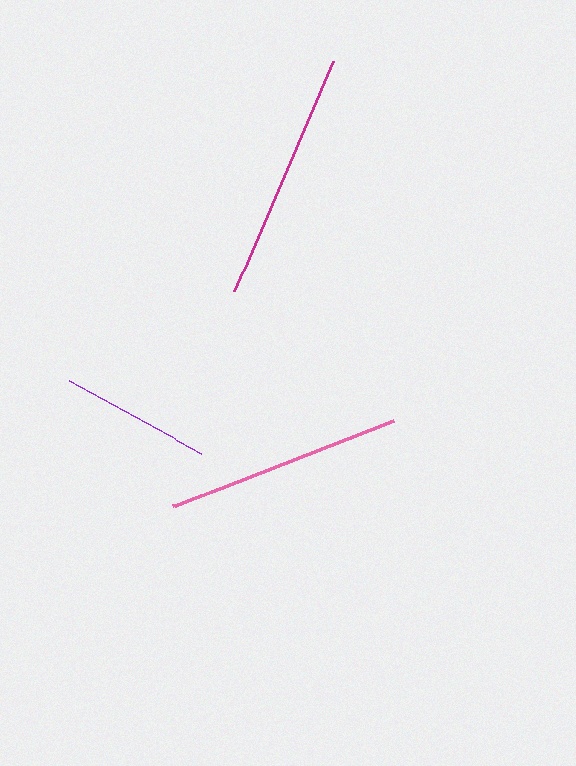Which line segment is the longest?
The magenta line is the longest at approximately 250 pixels.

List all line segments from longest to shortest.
From longest to shortest: magenta, pink, purple.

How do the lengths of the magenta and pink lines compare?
The magenta and pink lines are approximately the same length.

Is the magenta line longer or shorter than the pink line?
The magenta line is longer than the pink line.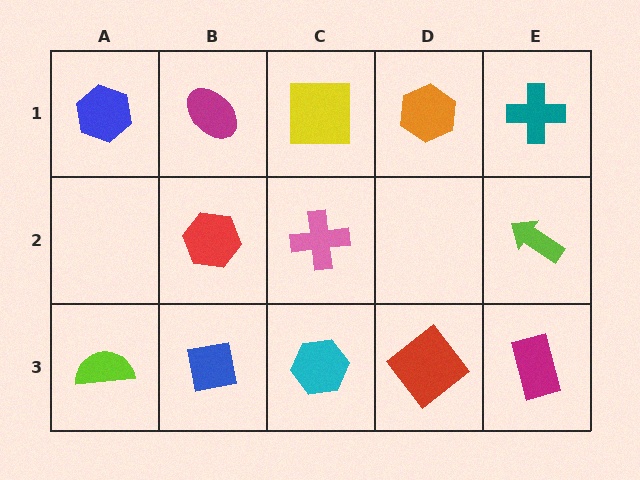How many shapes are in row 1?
5 shapes.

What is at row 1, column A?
A blue hexagon.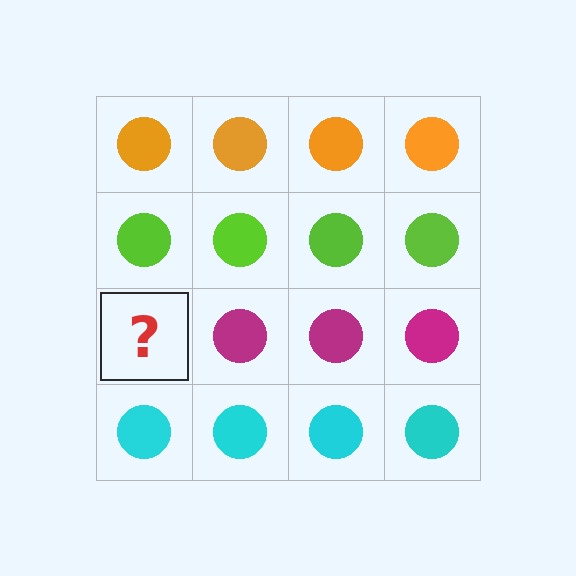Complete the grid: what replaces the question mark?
The question mark should be replaced with a magenta circle.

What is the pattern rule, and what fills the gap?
The rule is that each row has a consistent color. The gap should be filled with a magenta circle.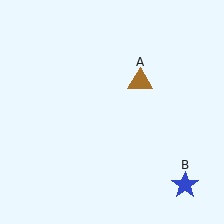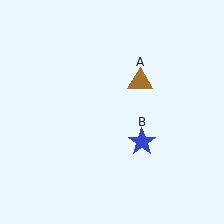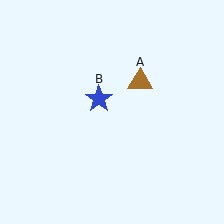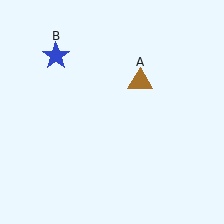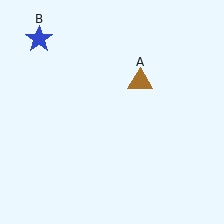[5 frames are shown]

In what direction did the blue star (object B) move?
The blue star (object B) moved up and to the left.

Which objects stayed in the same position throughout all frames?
Brown triangle (object A) remained stationary.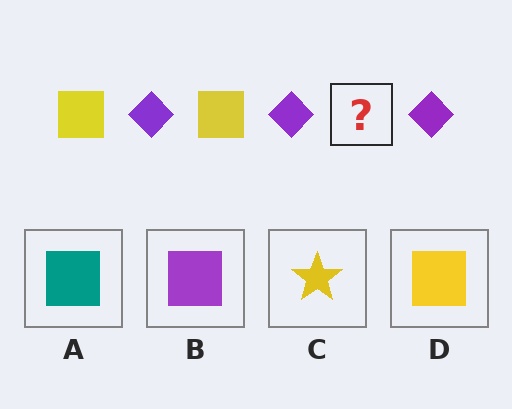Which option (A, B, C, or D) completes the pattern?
D.